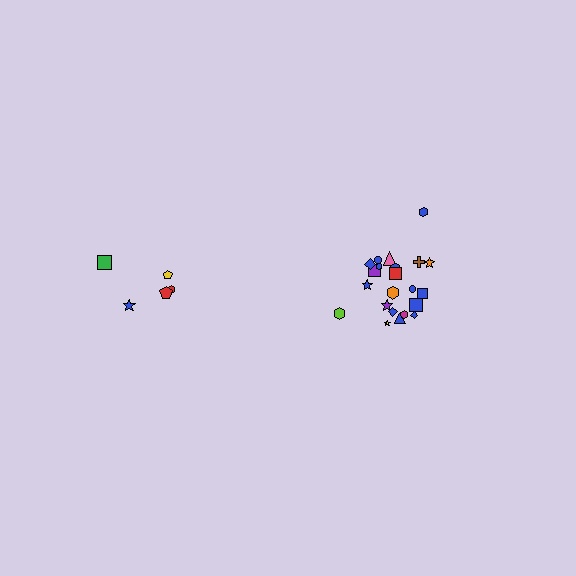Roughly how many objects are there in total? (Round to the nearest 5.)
Roughly 25 objects in total.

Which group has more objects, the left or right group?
The right group.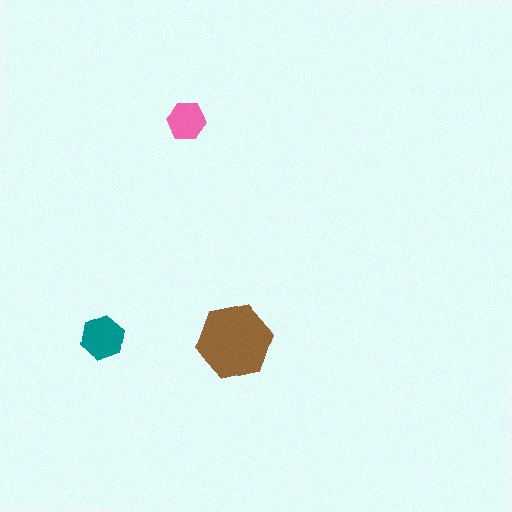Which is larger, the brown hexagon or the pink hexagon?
The brown one.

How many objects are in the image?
There are 3 objects in the image.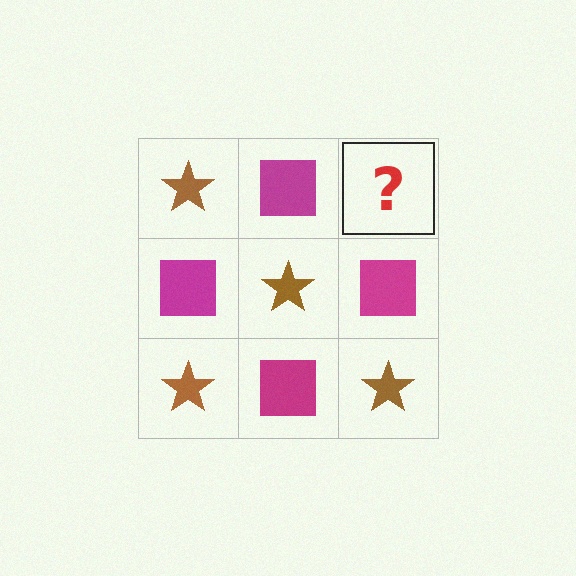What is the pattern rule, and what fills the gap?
The rule is that it alternates brown star and magenta square in a checkerboard pattern. The gap should be filled with a brown star.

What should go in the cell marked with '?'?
The missing cell should contain a brown star.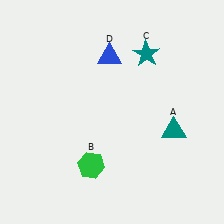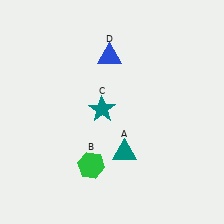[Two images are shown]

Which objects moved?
The objects that moved are: the teal triangle (A), the teal star (C).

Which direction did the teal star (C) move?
The teal star (C) moved down.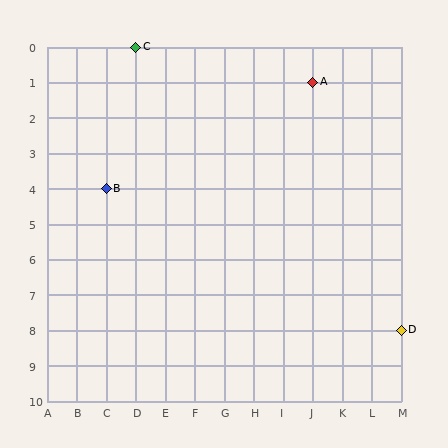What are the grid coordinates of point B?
Point B is at grid coordinates (C, 4).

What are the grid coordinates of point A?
Point A is at grid coordinates (J, 1).